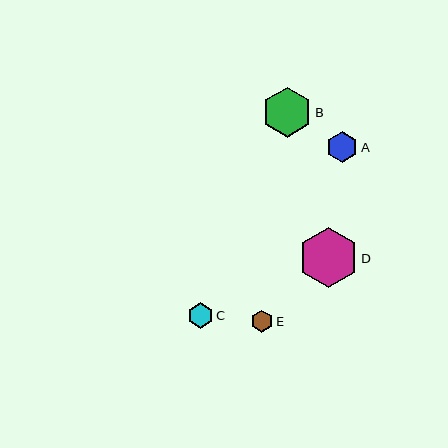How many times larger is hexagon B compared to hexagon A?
Hexagon B is approximately 1.6 times the size of hexagon A.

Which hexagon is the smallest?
Hexagon E is the smallest with a size of approximately 22 pixels.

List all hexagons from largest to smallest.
From largest to smallest: D, B, A, C, E.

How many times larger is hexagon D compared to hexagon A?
Hexagon D is approximately 1.9 times the size of hexagon A.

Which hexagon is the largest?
Hexagon D is the largest with a size of approximately 60 pixels.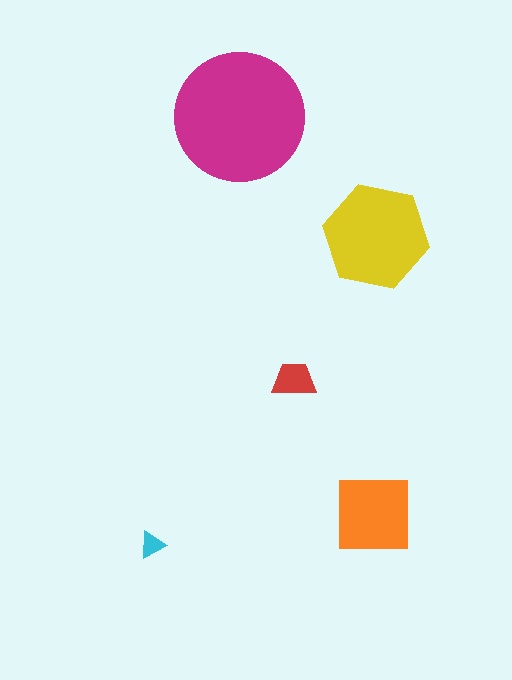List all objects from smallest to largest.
The cyan triangle, the red trapezoid, the orange square, the yellow hexagon, the magenta circle.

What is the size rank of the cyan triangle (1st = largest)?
5th.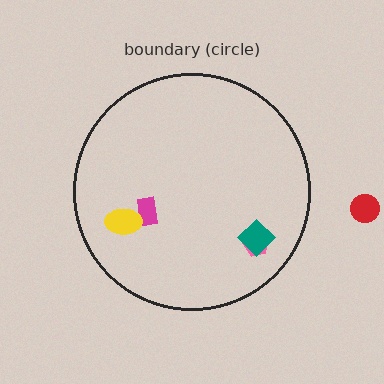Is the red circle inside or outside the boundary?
Outside.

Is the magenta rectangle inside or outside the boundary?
Inside.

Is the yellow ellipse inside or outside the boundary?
Inside.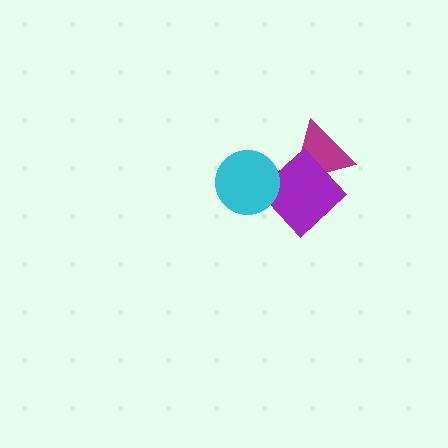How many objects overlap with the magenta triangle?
1 object overlaps with the magenta triangle.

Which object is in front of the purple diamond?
The cyan circle is in front of the purple diamond.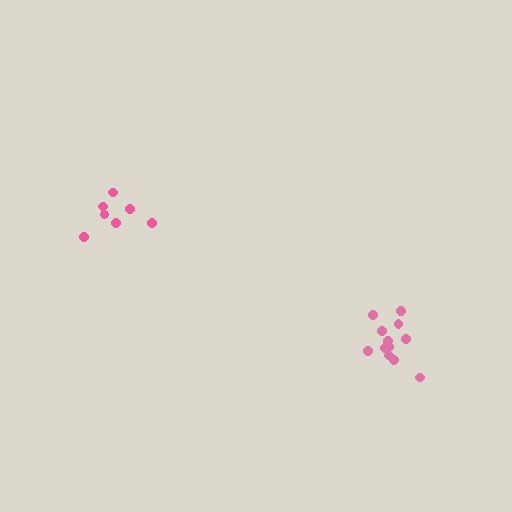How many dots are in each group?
Group 1: 7 dots, Group 2: 12 dots (19 total).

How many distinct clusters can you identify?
There are 2 distinct clusters.